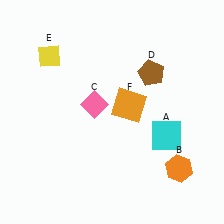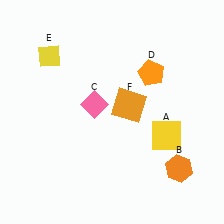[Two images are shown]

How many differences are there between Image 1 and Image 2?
There are 2 differences between the two images.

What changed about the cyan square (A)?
In Image 1, A is cyan. In Image 2, it changed to yellow.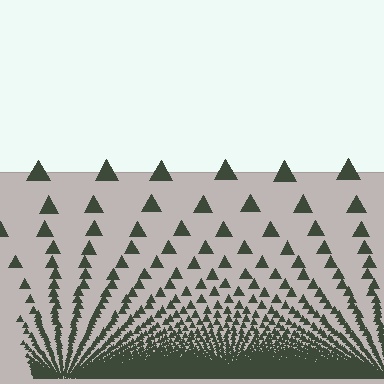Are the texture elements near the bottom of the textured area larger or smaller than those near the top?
Smaller. The gradient is inverted — elements near the bottom are smaller and denser.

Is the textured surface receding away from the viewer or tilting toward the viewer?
The surface appears to tilt toward the viewer. Texture elements get larger and sparser toward the top.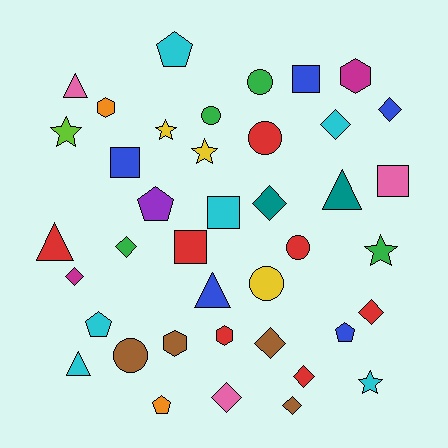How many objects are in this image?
There are 40 objects.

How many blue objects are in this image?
There are 5 blue objects.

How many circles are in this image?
There are 6 circles.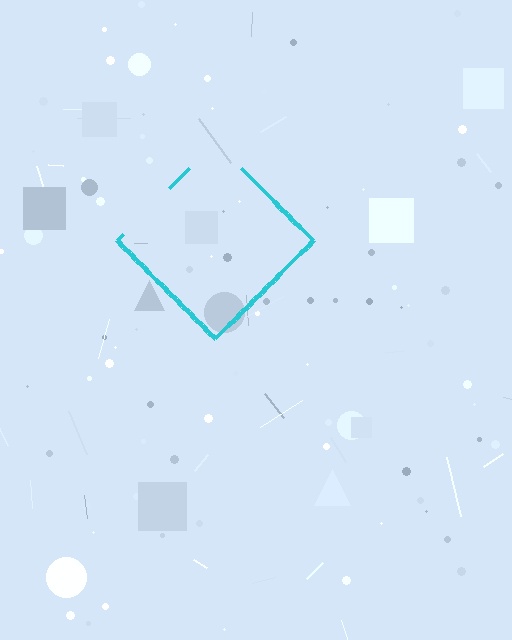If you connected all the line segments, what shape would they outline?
They would outline a diamond.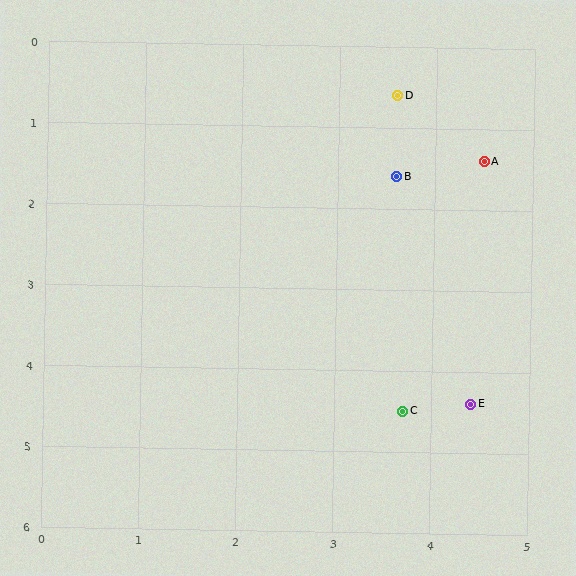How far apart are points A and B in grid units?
Points A and B are about 0.9 grid units apart.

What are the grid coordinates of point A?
Point A is at approximately (4.5, 1.4).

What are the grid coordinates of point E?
Point E is at approximately (4.4, 4.4).